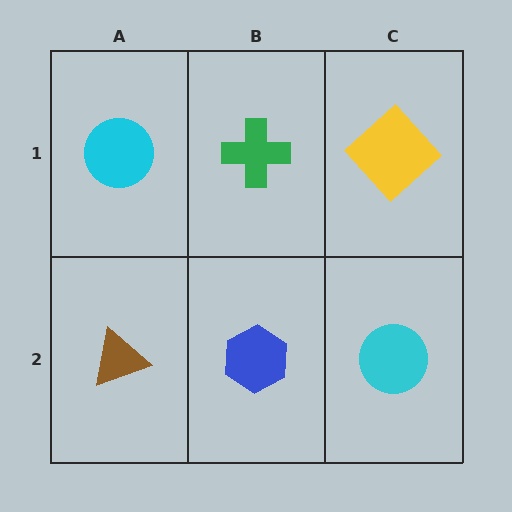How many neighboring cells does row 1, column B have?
3.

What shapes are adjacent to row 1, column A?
A brown triangle (row 2, column A), a green cross (row 1, column B).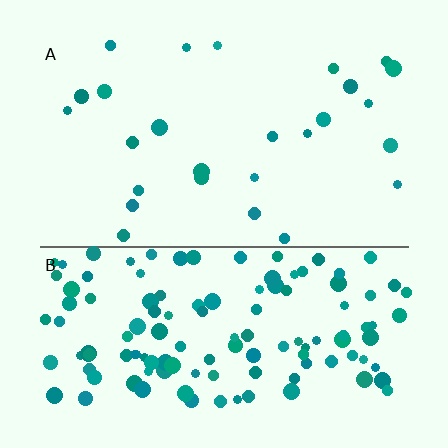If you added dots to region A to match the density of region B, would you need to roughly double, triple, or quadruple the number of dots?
Approximately quadruple.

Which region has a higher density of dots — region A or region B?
B (the bottom).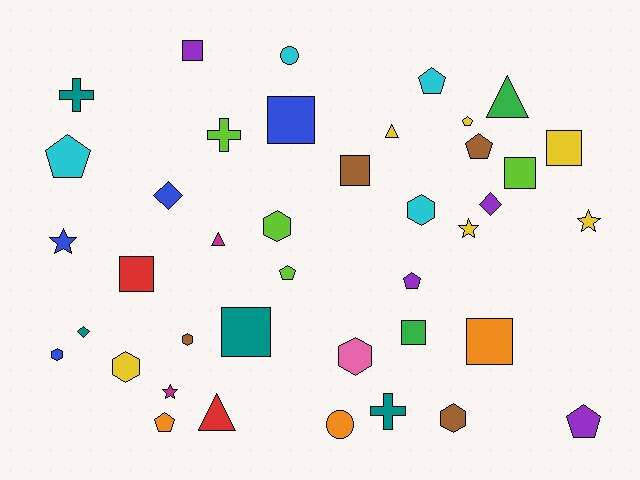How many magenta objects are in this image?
There are 2 magenta objects.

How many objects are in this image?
There are 40 objects.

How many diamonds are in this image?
There are 3 diamonds.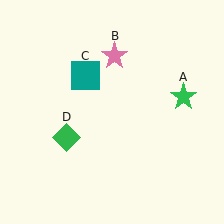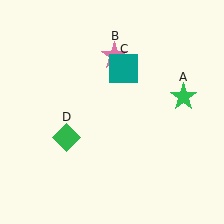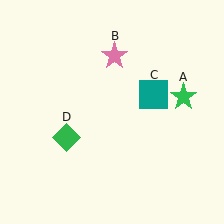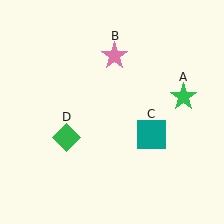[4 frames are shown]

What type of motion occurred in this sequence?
The teal square (object C) rotated clockwise around the center of the scene.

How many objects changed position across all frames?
1 object changed position: teal square (object C).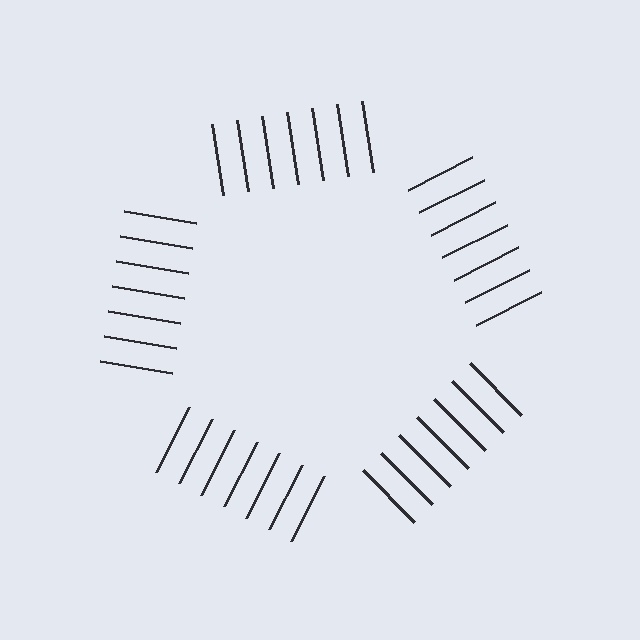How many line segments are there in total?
35 — 7 along each of the 5 edges.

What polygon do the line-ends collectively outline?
An illusory pentagon — the line segments terminate on its edges but no continuous stroke is drawn.